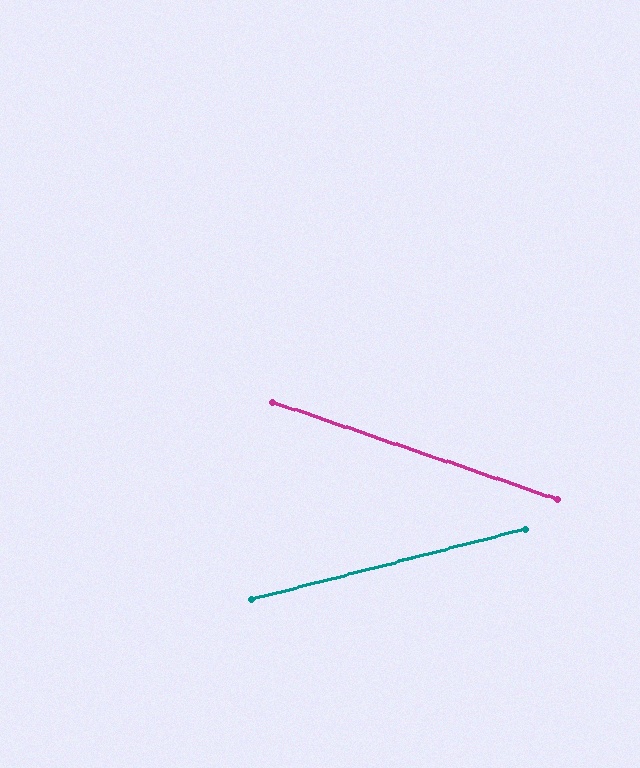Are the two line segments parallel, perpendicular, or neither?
Neither parallel nor perpendicular — they differ by about 33°.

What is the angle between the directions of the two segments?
Approximately 33 degrees.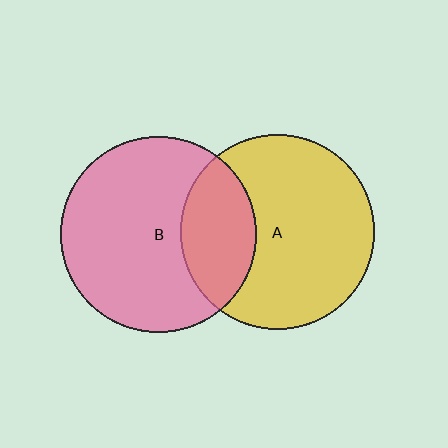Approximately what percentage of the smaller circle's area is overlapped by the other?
Approximately 30%.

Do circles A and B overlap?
Yes.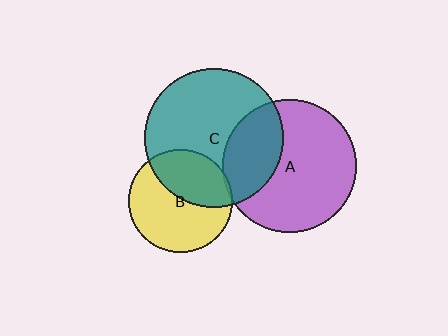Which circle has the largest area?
Circle C (teal).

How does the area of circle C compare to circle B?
Approximately 1.8 times.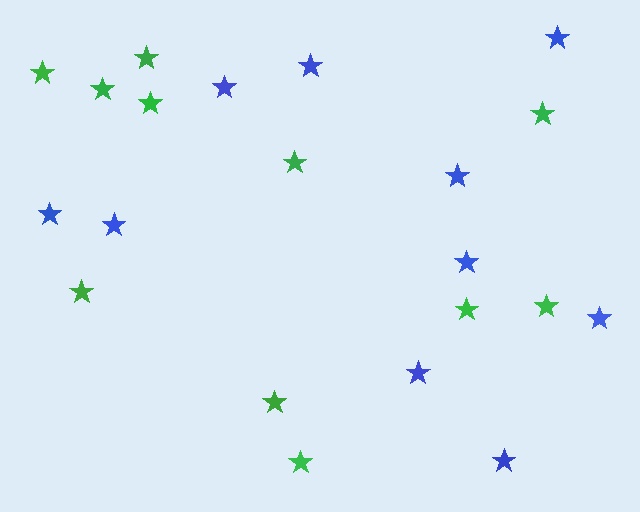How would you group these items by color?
There are 2 groups: one group of green stars (11) and one group of blue stars (10).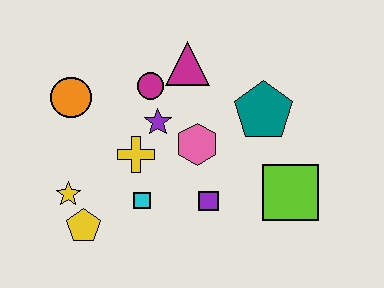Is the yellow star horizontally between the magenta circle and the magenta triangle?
No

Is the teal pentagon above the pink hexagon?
Yes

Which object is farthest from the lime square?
The orange circle is farthest from the lime square.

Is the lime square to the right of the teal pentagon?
Yes